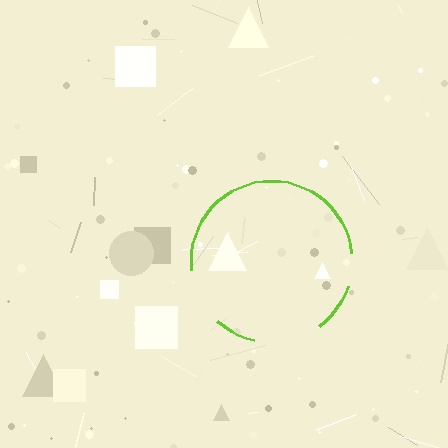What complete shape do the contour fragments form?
The contour fragments form a circle.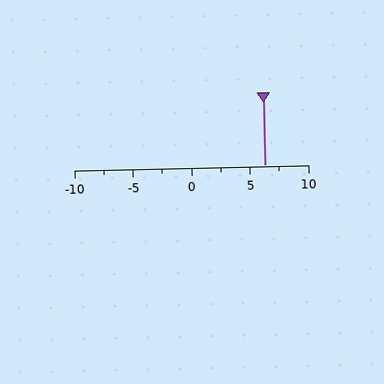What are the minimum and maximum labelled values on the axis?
The axis runs from -10 to 10.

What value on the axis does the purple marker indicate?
The marker indicates approximately 6.2.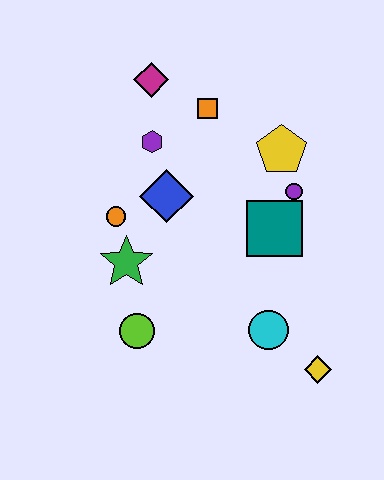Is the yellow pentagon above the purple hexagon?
No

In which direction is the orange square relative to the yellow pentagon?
The orange square is to the left of the yellow pentagon.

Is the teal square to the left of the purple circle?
Yes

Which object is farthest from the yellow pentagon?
The lime circle is farthest from the yellow pentagon.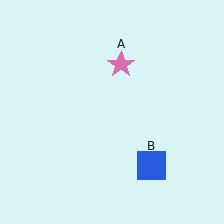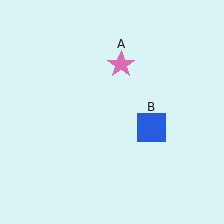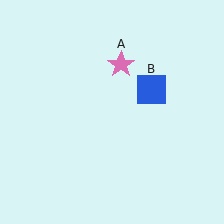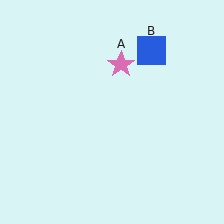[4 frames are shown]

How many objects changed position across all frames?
1 object changed position: blue square (object B).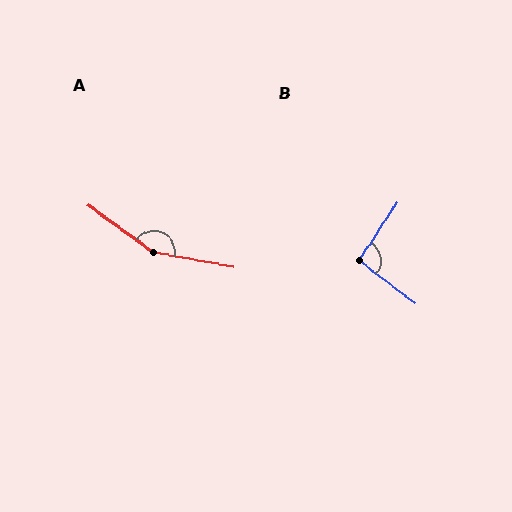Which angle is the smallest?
B, at approximately 94 degrees.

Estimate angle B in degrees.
Approximately 94 degrees.